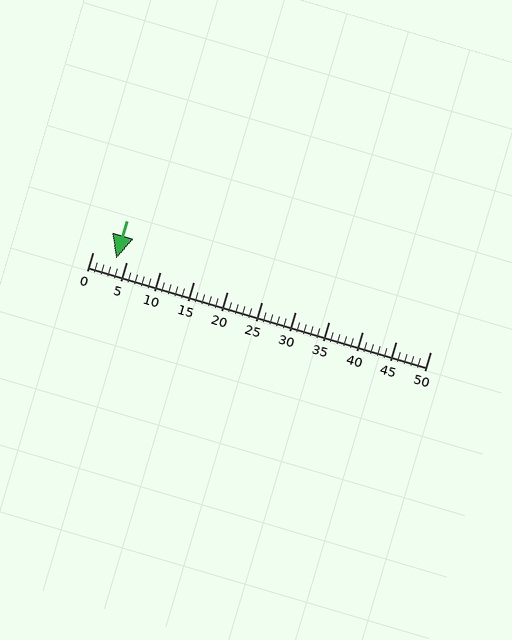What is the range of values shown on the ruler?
The ruler shows values from 0 to 50.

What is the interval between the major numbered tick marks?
The major tick marks are spaced 5 units apart.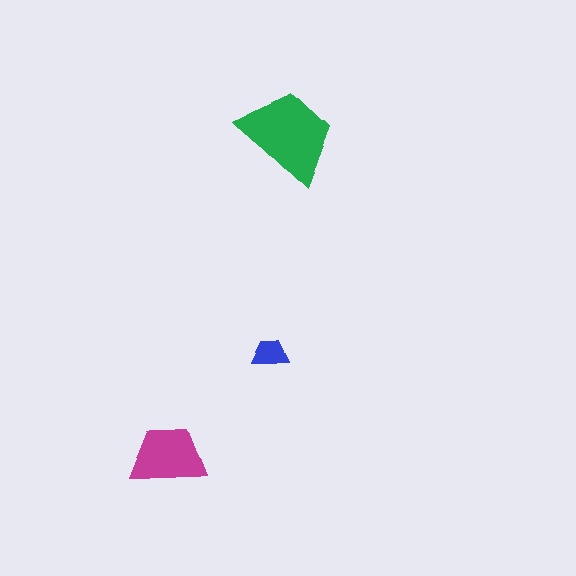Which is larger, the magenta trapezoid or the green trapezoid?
The green one.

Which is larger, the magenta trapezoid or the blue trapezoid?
The magenta one.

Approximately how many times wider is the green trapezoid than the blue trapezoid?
About 2.5 times wider.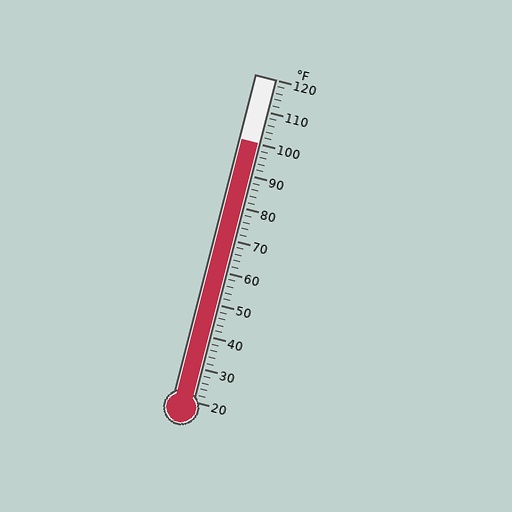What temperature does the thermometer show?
The thermometer shows approximately 100°F.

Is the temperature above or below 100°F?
The temperature is at 100°F.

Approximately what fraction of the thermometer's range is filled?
The thermometer is filled to approximately 80% of its range.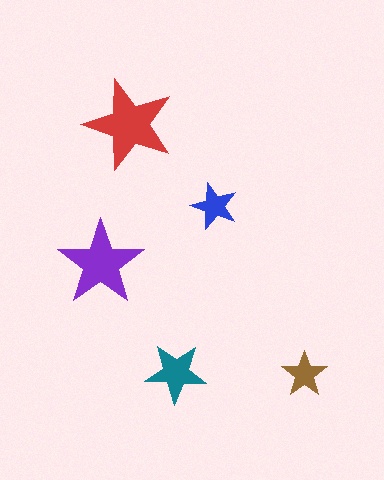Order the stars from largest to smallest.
the red one, the purple one, the teal one, the blue one, the brown one.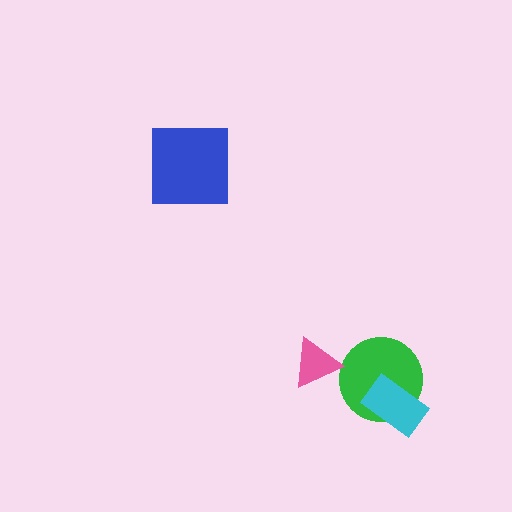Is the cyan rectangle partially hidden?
No, no other shape covers it.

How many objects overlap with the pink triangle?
0 objects overlap with the pink triangle.